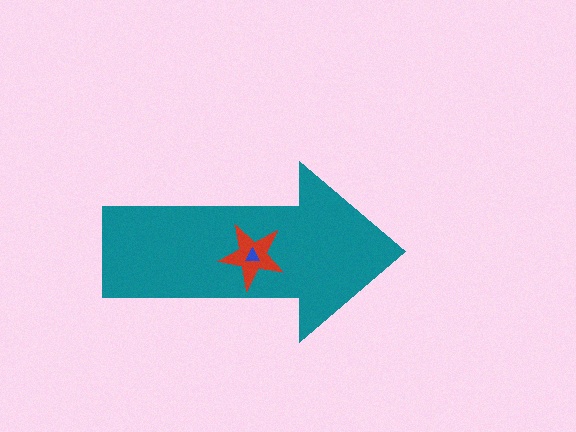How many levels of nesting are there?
3.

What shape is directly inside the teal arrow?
The red star.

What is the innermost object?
The blue triangle.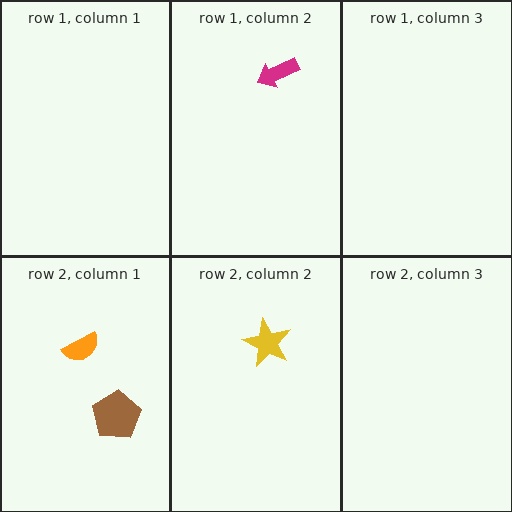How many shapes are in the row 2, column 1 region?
2.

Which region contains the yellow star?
The row 2, column 2 region.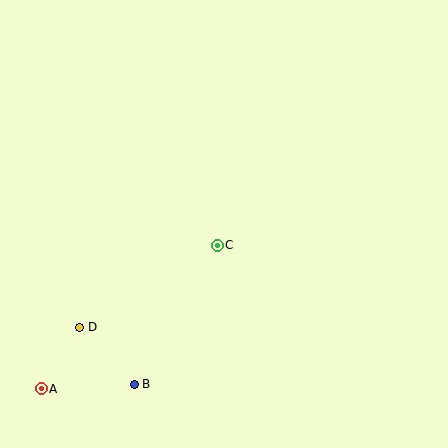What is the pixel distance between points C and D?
The distance between C and D is 160 pixels.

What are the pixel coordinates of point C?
Point C is at (217, 245).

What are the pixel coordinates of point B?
Point B is at (134, 384).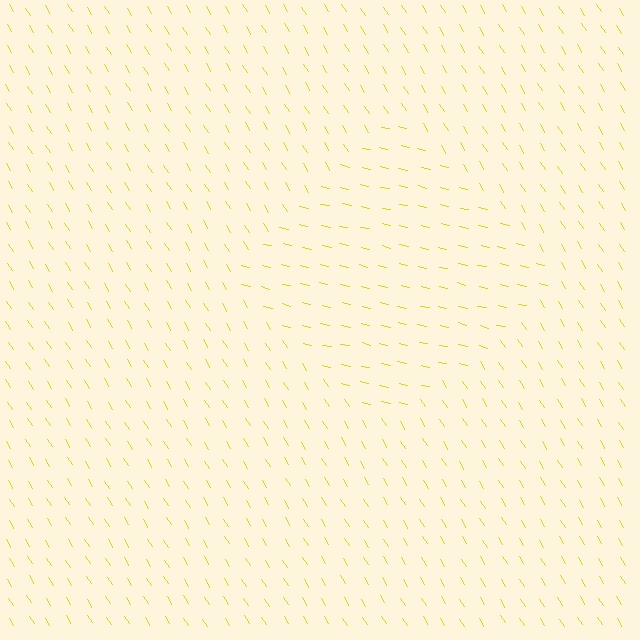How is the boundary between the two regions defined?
The boundary is defined purely by a change in line orientation (approximately 45 degrees difference). All lines are the same color and thickness.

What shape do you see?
I see a diamond.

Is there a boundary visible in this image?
Yes, there is a texture boundary formed by a change in line orientation.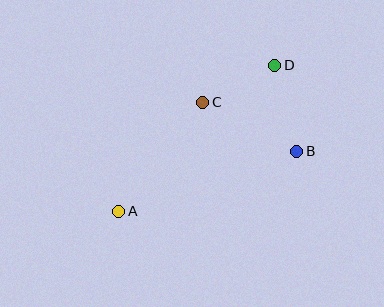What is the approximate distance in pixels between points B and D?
The distance between B and D is approximately 89 pixels.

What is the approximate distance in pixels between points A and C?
The distance between A and C is approximately 137 pixels.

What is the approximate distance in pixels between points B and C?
The distance between B and C is approximately 106 pixels.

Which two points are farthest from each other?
Points A and D are farthest from each other.